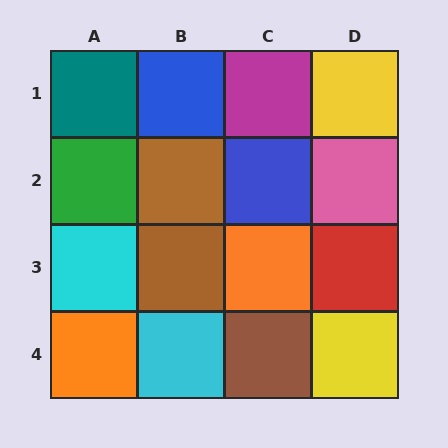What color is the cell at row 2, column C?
Blue.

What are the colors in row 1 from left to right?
Teal, blue, magenta, yellow.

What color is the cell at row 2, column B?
Brown.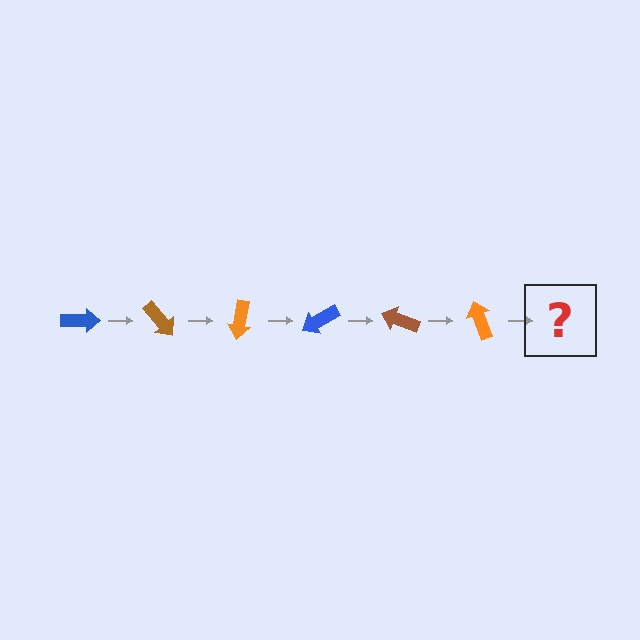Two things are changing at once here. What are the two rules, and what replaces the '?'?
The two rules are that it rotates 50 degrees each step and the color cycles through blue, brown, and orange. The '?' should be a blue arrow, rotated 300 degrees from the start.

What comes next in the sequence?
The next element should be a blue arrow, rotated 300 degrees from the start.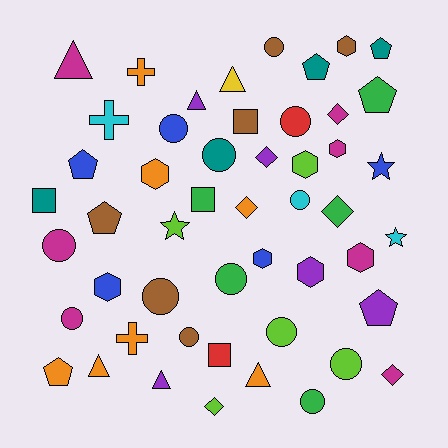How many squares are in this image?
There are 4 squares.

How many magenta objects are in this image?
There are 7 magenta objects.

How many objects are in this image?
There are 50 objects.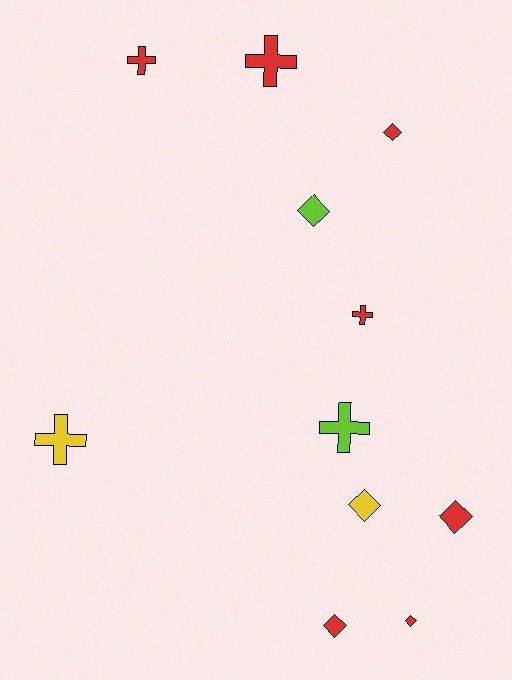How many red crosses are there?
There are 3 red crosses.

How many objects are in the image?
There are 11 objects.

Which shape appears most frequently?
Diamond, with 6 objects.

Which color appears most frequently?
Red, with 7 objects.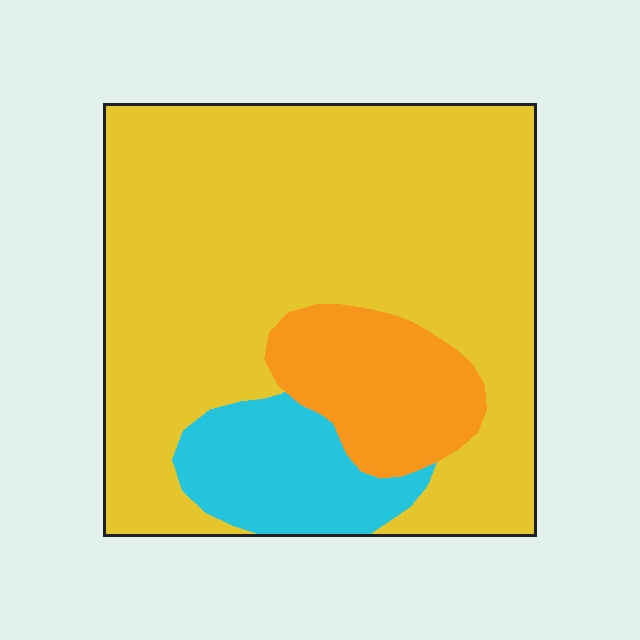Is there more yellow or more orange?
Yellow.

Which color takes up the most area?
Yellow, at roughly 75%.